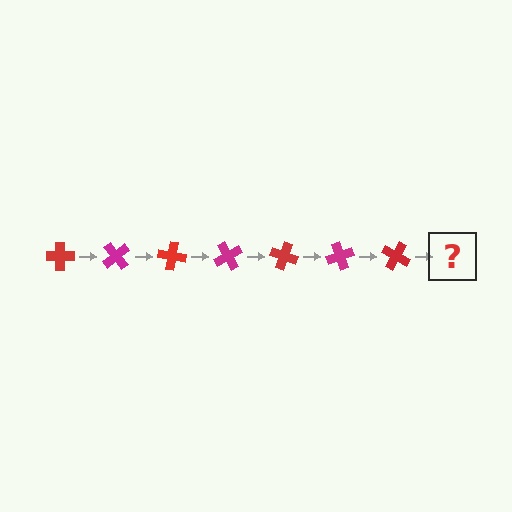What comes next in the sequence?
The next element should be a magenta cross, rotated 350 degrees from the start.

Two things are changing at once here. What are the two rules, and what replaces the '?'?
The two rules are that it rotates 50 degrees each step and the color cycles through red and magenta. The '?' should be a magenta cross, rotated 350 degrees from the start.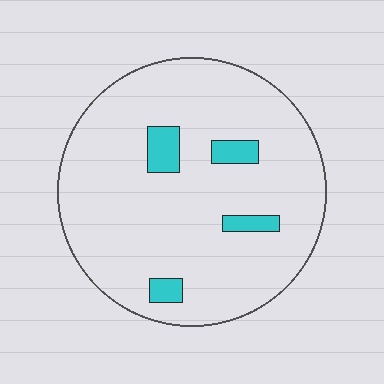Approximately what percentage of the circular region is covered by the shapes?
Approximately 10%.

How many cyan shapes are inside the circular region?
4.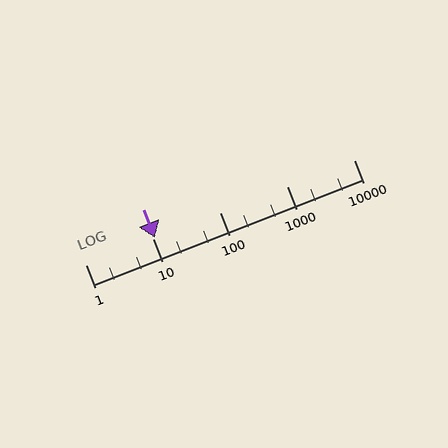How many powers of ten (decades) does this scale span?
The scale spans 4 decades, from 1 to 10000.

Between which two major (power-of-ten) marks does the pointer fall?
The pointer is between 10 and 100.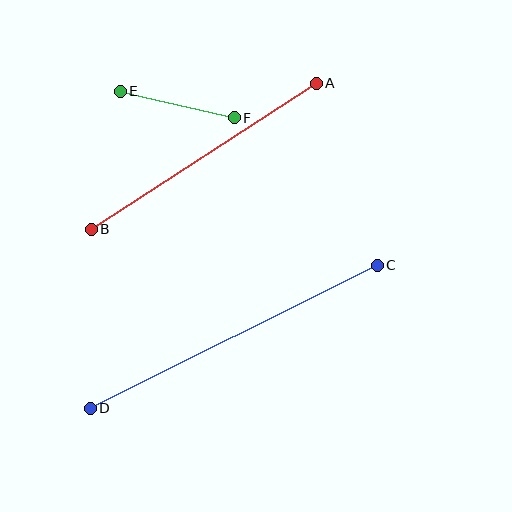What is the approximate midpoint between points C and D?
The midpoint is at approximately (234, 337) pixels.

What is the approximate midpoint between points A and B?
The midpoint is at approximately (204, 156) pixels.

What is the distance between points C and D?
The distance is approximately 321 pixels.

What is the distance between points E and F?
The distance is approximately 117 pixels.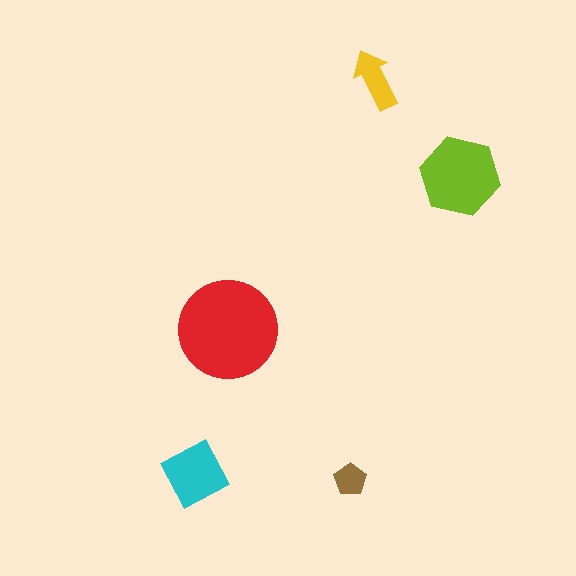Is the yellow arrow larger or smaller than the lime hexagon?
Smaller.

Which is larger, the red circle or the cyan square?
The red circle.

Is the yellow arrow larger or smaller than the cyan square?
Smaller.